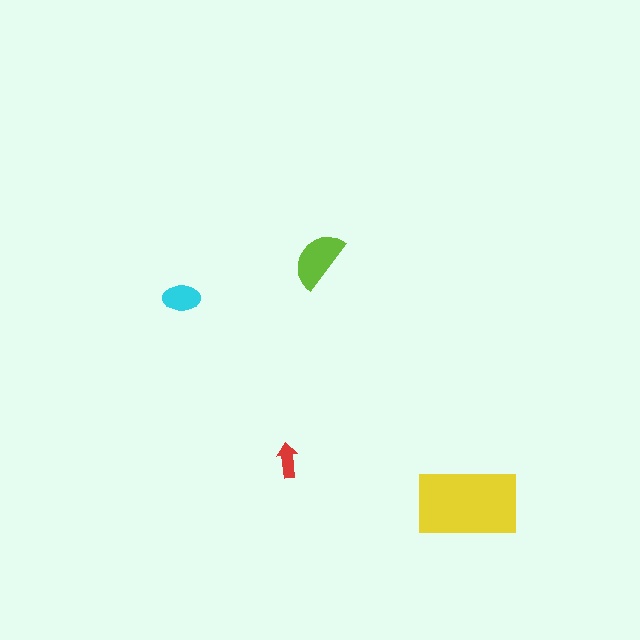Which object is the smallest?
The red arrow.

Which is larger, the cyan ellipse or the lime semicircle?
The lime semicircle.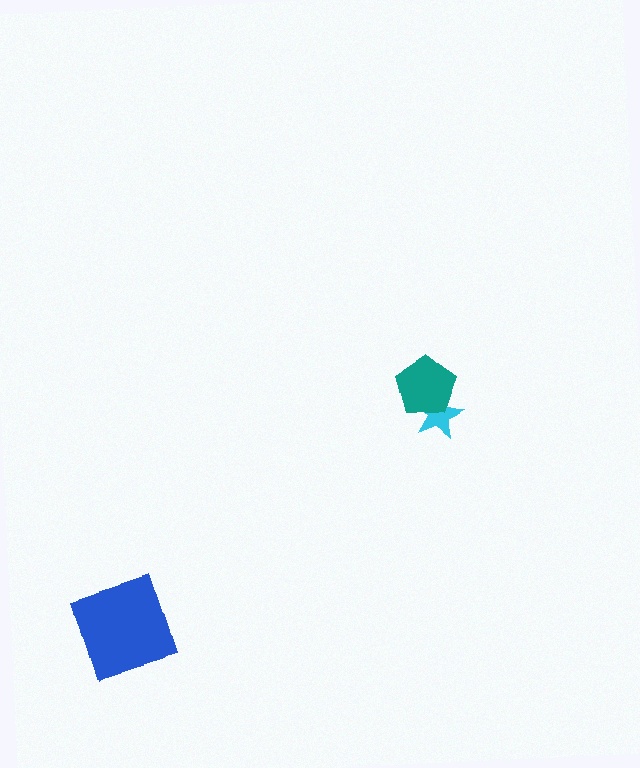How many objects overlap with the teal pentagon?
1 object overlaps with the teal pentagon.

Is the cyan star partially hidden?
Yes, it is partially covered by another shape.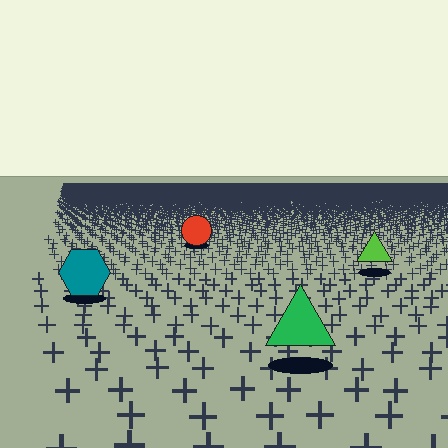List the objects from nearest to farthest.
From nearest to farthest: the green triangle, the teal hexagon, the lime triangle, the red circle.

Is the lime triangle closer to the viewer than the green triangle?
No. The green triangle is closer — you can tell from the texture gradient: the ground texture is coarser near it.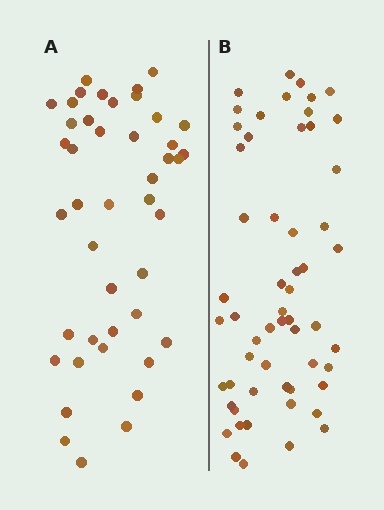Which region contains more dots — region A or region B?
Region B (the right region) has more dots.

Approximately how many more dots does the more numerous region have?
Region B has approximately 15 more dots than region A.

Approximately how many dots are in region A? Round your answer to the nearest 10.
About 40 dots. (The exact count is 44, which rounds to 40.)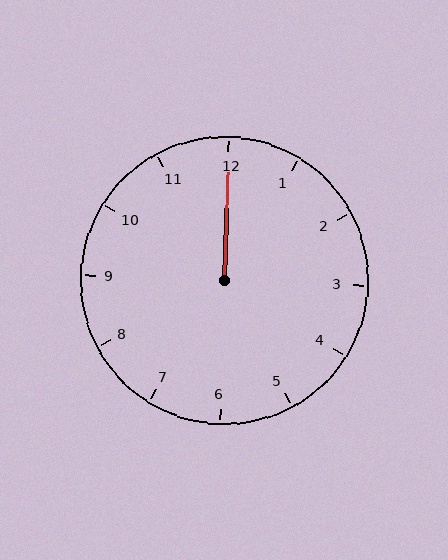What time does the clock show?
12:00.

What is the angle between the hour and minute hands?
Approximately 0 degrees.